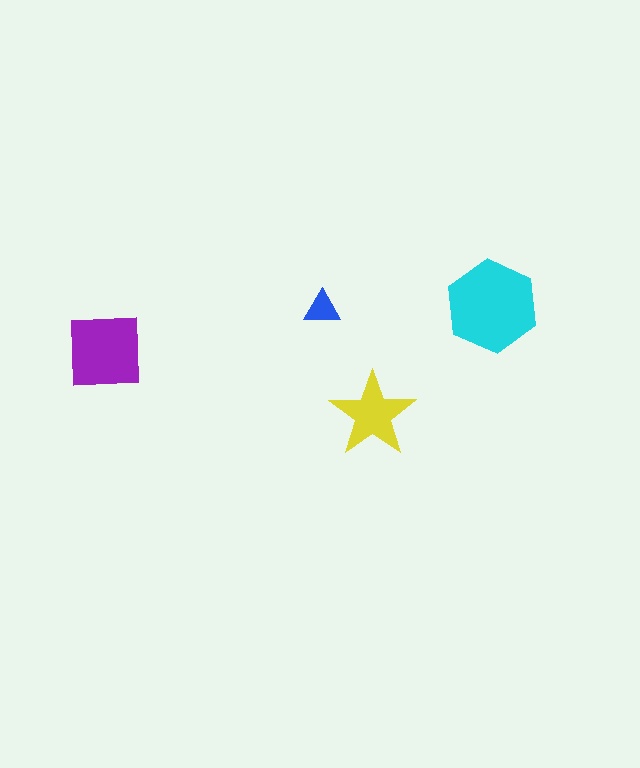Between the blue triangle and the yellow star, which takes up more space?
The yellow star.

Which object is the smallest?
The blue triangle.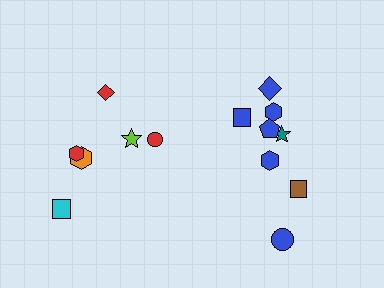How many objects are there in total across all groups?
There are 14 objects.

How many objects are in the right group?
There are 8 objects.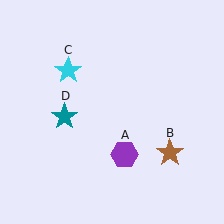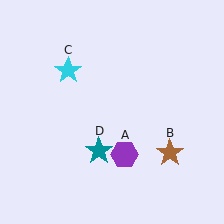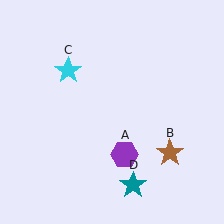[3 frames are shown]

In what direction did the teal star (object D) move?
The teal star (object D) moved down and to the right.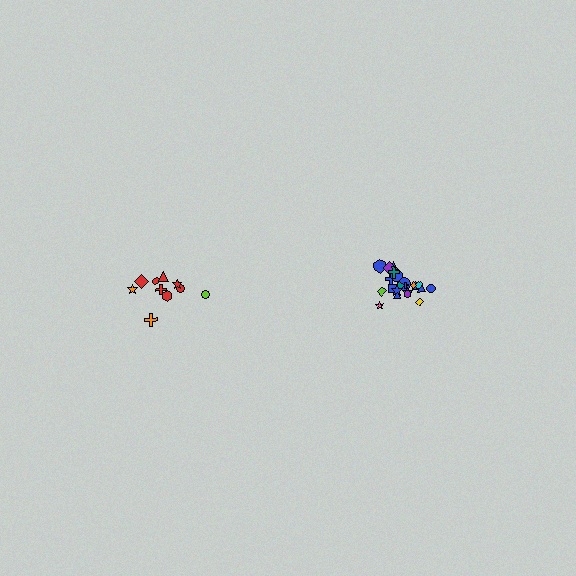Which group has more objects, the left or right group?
The right group.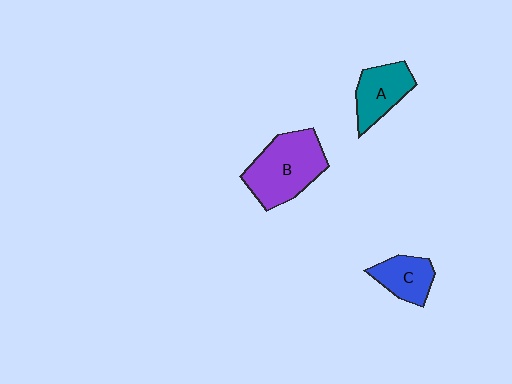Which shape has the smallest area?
Shape C (blue).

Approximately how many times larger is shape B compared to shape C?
Approximately 1.9 times.